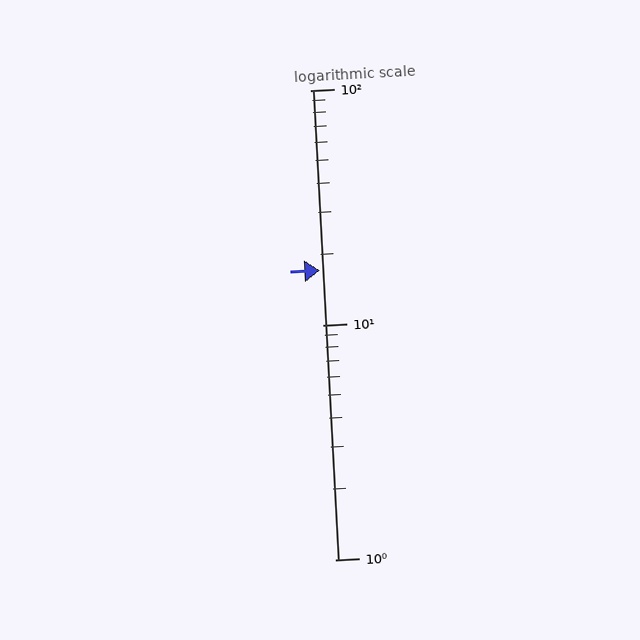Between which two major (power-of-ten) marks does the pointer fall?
The pointer is between 10 and 100.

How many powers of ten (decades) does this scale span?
The scale spans 2 decades, from 1 to 100.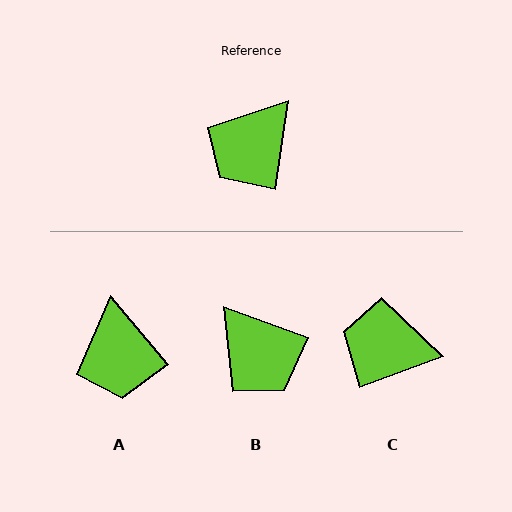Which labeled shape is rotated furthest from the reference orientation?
B, about 77 degrees away.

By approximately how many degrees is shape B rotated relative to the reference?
Approximately 77 degrees counter-clockwise.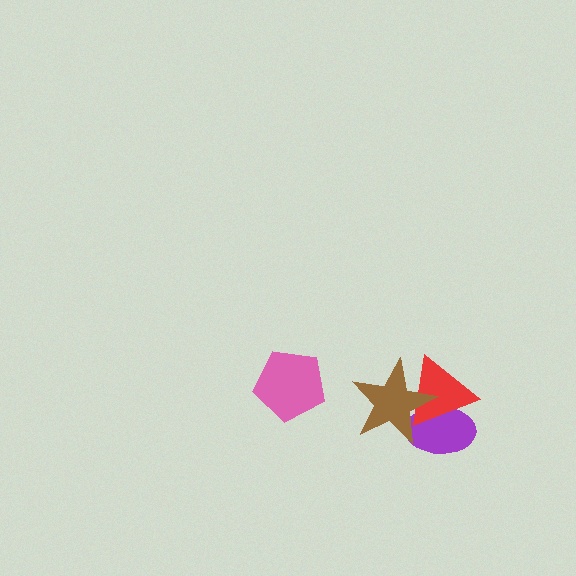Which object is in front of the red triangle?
The brown star is in front of the red triangle.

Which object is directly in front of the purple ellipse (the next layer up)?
The red triangle is directly in front of the purple ellipse.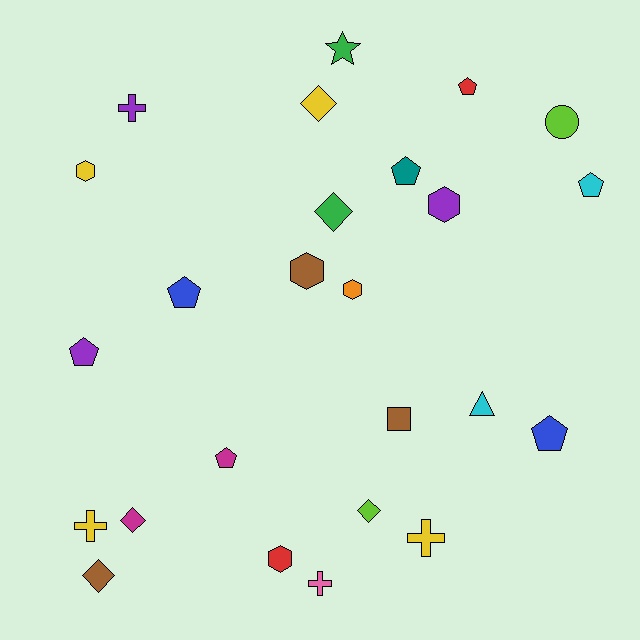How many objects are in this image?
There are 25 objects.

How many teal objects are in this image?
There is 1 teal object.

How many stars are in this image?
There is 1 star.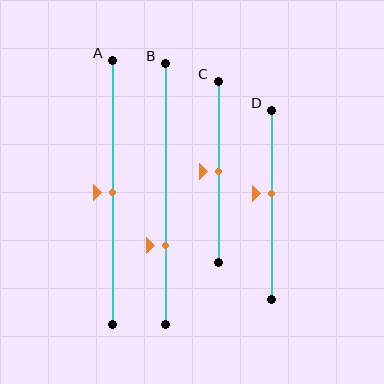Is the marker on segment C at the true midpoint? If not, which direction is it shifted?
Yes, the marker on segment C is at the true midpoint.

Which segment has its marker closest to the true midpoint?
Segment A has its marker closest to the true midpoint.